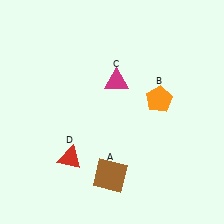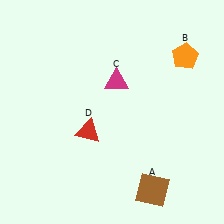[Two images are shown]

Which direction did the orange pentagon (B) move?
The orange pentagon (B) moved up.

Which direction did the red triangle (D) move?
The red triangle (D) moved up.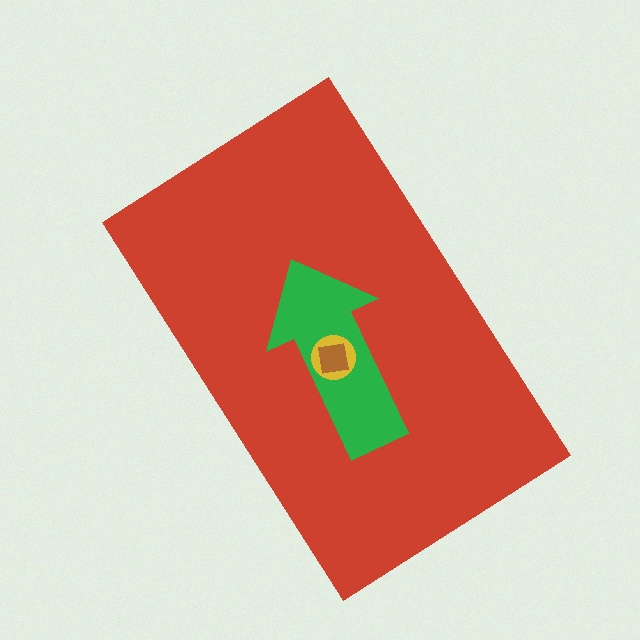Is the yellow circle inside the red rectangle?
Yes.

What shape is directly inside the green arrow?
The yellow circle.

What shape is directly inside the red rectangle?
The green arrow.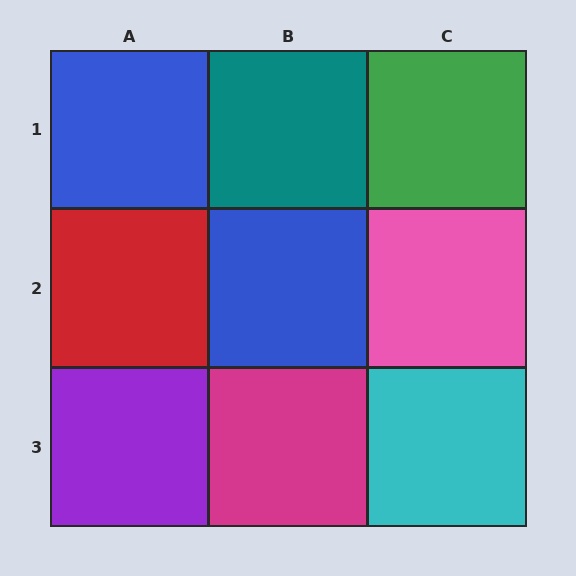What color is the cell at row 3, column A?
Purple.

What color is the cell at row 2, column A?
Red.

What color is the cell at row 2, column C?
Pink.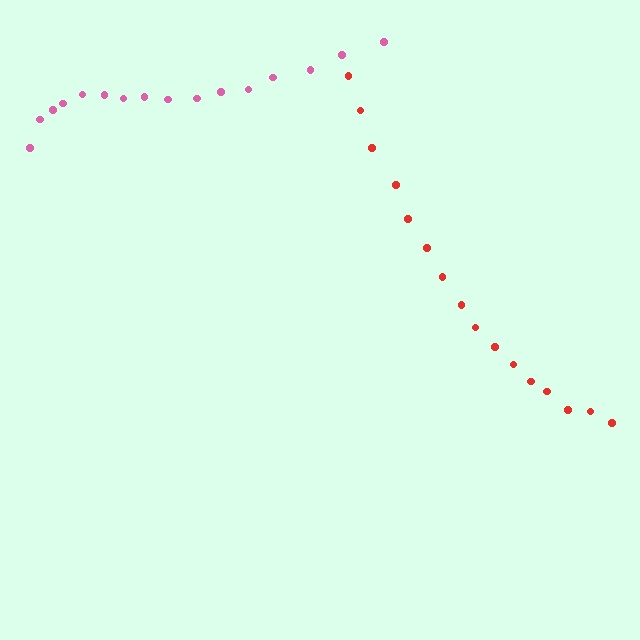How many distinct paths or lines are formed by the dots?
There are 2 distinct paths.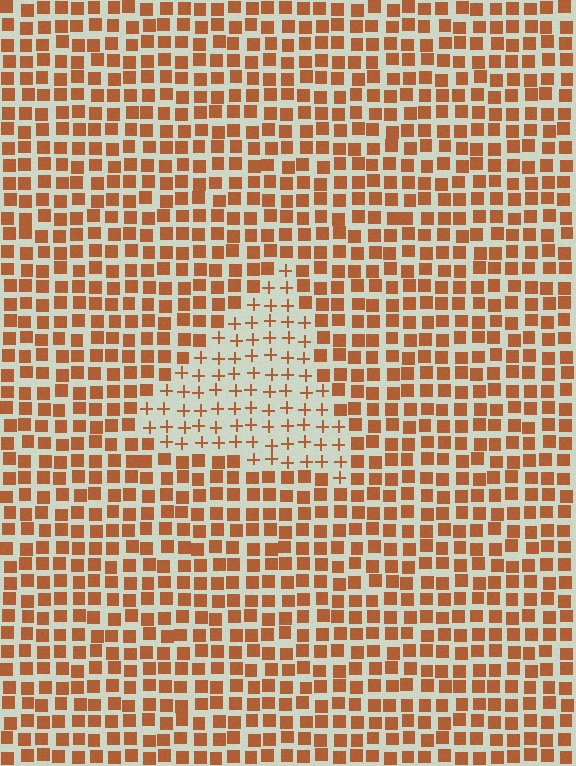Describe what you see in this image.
The image is filled with small brown elements arranged in a uniform grid. A triangle-shaped region contains plus signs, while the surrounding area contains squares. The boundary is defined purely by the change in element shape.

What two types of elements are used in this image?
The image uses plus signs inside the triangle region and squares outside it.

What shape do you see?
I see a triangle.